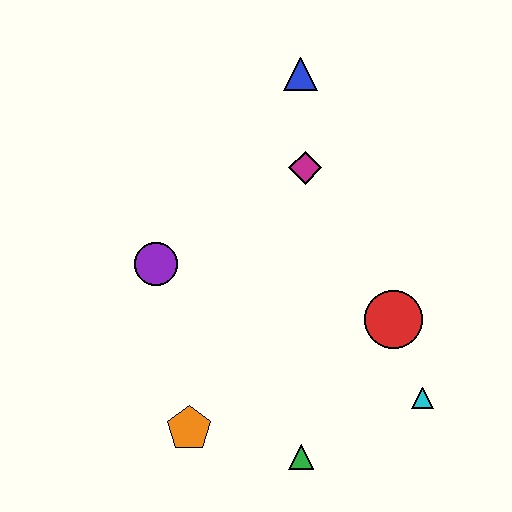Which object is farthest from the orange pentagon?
The blue triangle is farthest from the orange pentagon.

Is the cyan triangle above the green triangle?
Yes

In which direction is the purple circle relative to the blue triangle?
The purple circle is below the blue triangle.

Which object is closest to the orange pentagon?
The green triangle is closest to the orange pentagon.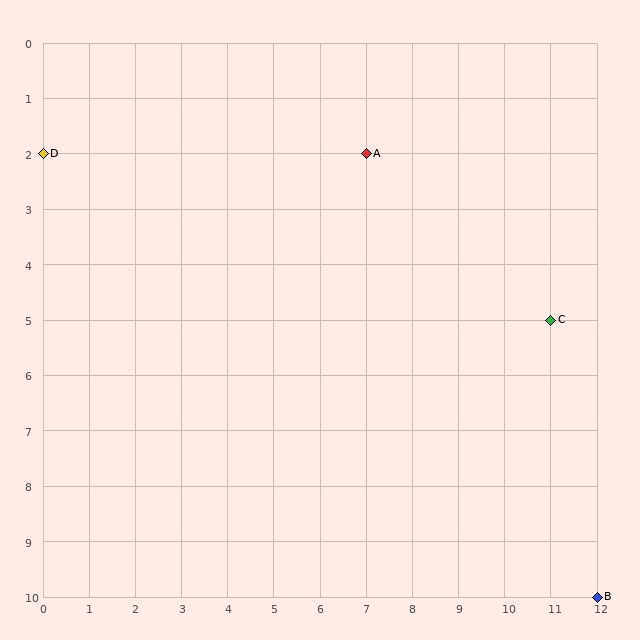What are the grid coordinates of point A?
Point A is at grid coordinates (7, 2).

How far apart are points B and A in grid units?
Points B and A are 5 columns and 8 rows apart (about 9.4 grid units diagonally).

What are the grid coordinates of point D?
Point D is at grid coordinates (0, 2).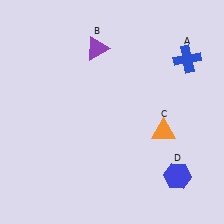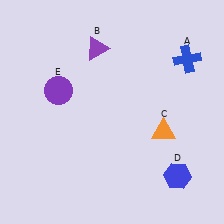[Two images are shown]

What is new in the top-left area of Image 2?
A purple circle (E) was added in the top-left area of Image 2.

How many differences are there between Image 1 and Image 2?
There is 1 difference between the two images.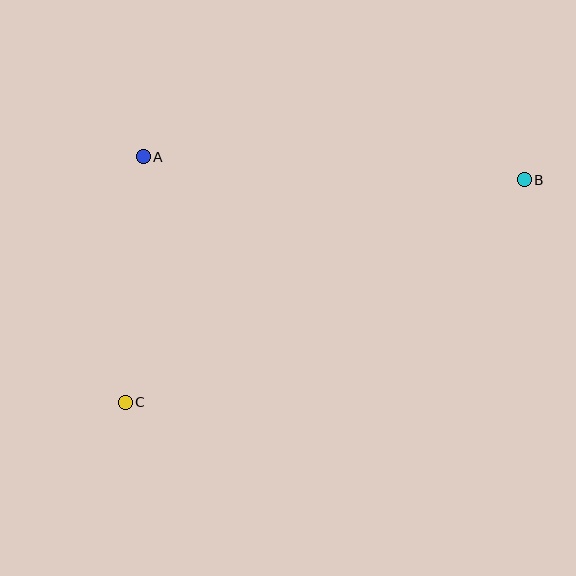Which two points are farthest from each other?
Points B and C are farthest from each other.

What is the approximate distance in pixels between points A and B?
The distance between A and B is approximately 382 pixels.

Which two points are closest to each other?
Points A and C are closest to each other.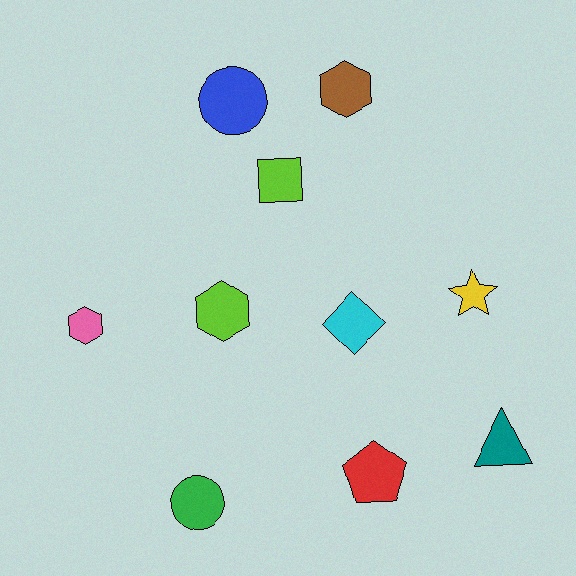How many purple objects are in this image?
There are no purple objects.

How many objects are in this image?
There are 10 objects.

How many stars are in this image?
There is 1 star.